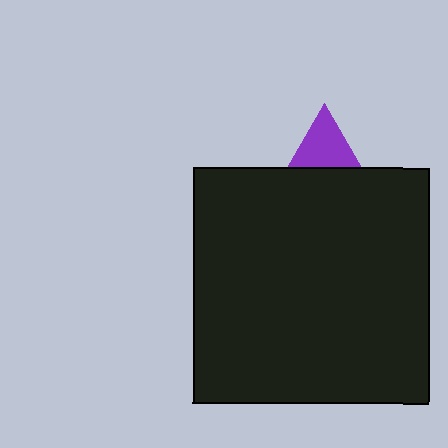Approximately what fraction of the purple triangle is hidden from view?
Roughly 62% of the purple triangle is hidden behind the black square.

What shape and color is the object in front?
The object in front is a black square.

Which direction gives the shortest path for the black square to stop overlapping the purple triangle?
Moving down gives the shortest separation.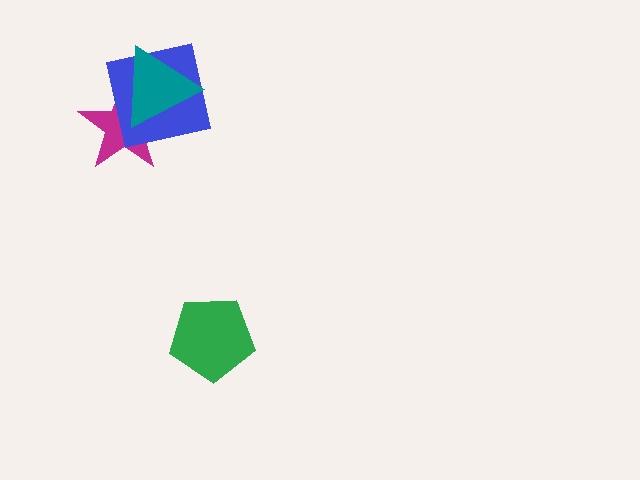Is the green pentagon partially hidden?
No, no other shape covers it.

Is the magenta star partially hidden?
Yes, it is partially covered by another shape.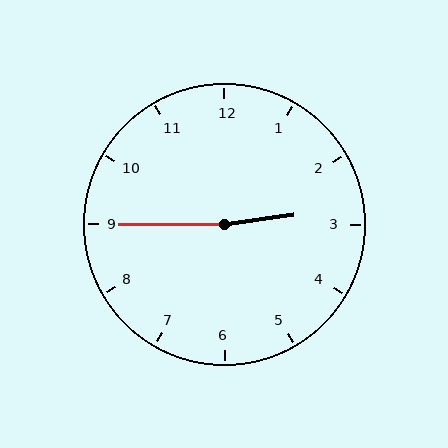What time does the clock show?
2:45.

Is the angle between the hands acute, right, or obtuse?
It is obtuse.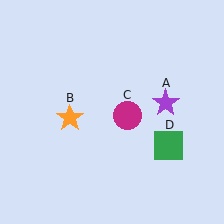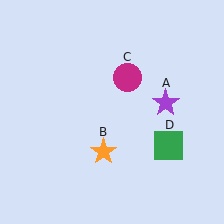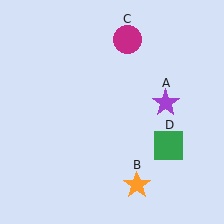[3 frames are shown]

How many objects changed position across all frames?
2 objects changed position: orange star (object B), magenta circle (object C).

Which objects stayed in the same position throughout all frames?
Purple star (object A) and green square (object D) remained stationary.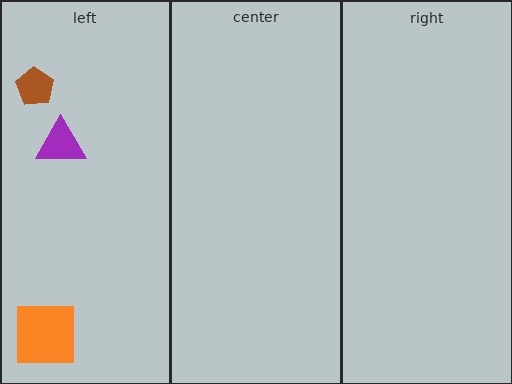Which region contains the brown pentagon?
The left region.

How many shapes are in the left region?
3.